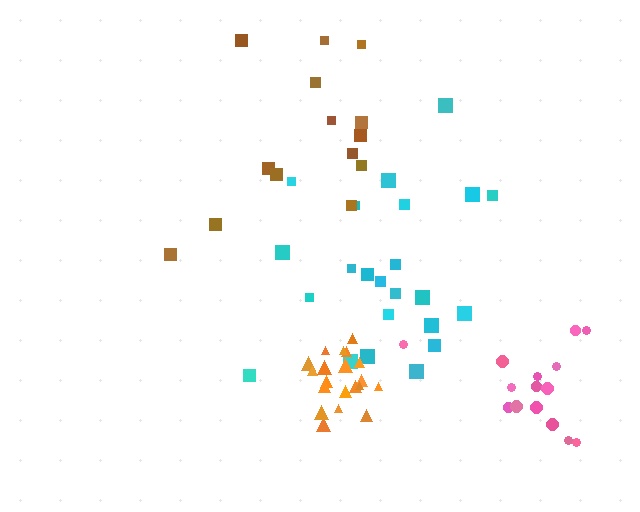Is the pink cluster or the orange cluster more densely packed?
Orange.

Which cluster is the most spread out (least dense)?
Brown.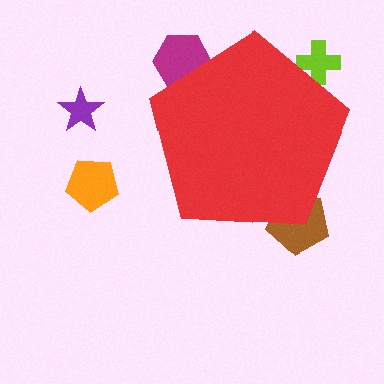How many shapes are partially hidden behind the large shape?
3 shapes are partially hidden.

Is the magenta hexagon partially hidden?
Yes, the magenta hexagon is partially hidden behind the red pentagon.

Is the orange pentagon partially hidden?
No, the orange pentagon is fully visible.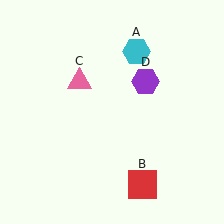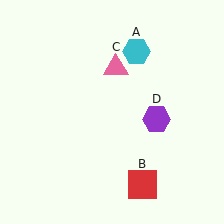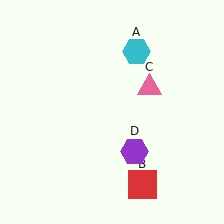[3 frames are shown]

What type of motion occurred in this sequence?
The pink triangle (object C), purple hexagon (object D) rotated clockwise around the center of the scene.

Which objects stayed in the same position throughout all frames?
Cyan hexagon (object A) and red square (object B) remained stationary.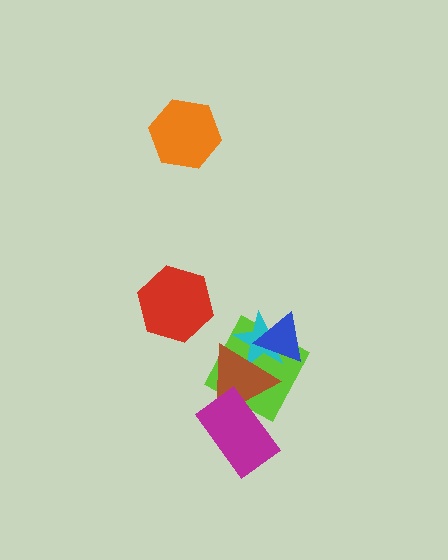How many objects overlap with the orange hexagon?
0 objects overlap with the orange hexagon.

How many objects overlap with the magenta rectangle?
2 objects overlap with the magenta rectangle.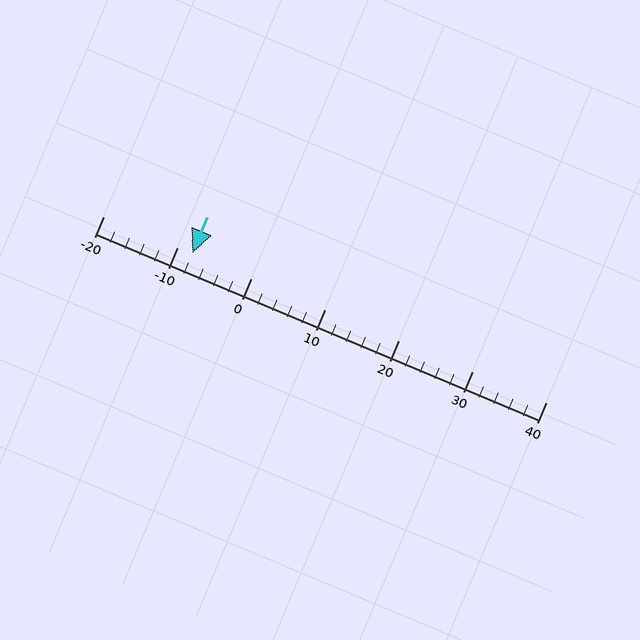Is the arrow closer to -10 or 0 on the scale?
The arrow is closer to -10.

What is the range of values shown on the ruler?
The ruler shows values from -20 to 40.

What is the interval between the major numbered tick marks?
The major tick marks are spaced 10 units apart.